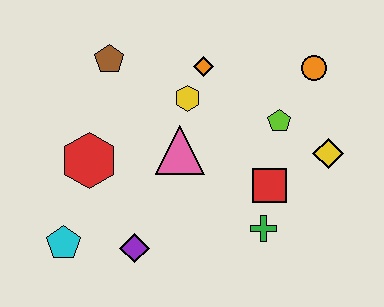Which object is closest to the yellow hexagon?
The orange diamond is closest to the yellow hexagon.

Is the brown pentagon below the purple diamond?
No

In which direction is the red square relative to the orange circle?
The red square is below the orange circle.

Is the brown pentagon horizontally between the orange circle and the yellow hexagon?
No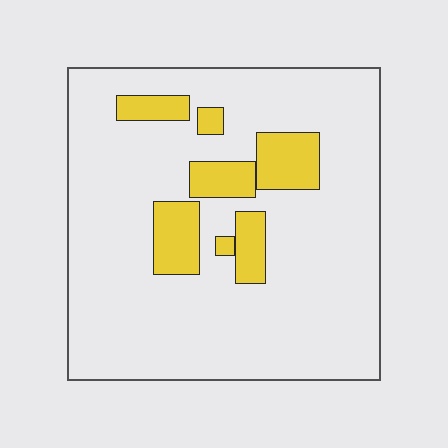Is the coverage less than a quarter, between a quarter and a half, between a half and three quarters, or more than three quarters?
Less than a quarter.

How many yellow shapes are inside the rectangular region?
7.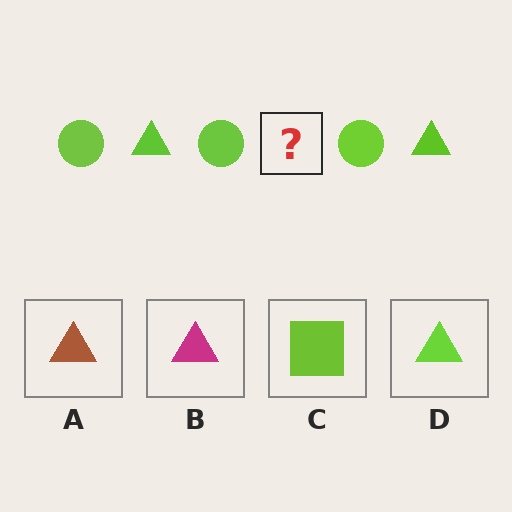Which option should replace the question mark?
Option D.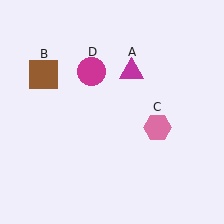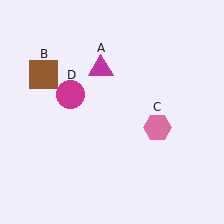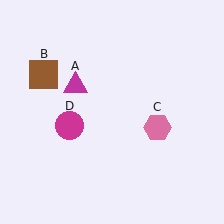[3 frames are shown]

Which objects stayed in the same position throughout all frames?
Brown square (object B) and pink hexagon (object C) remained stationary.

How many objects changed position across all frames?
2 objects changed position: magenta triangle (object A), magenta circle (object D).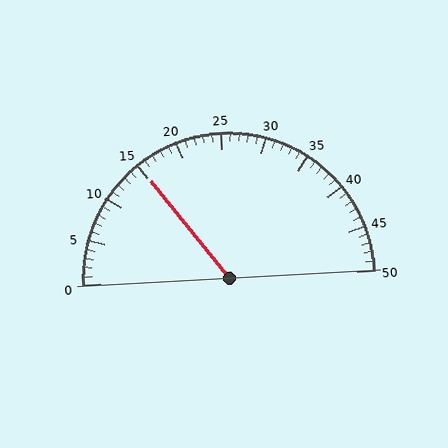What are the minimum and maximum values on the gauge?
The gauge ranges from 0 to 50.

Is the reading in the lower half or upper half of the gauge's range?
The reading is in the lower half of the range (0 to 50).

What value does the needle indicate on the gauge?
The needle indicates approximately 15.